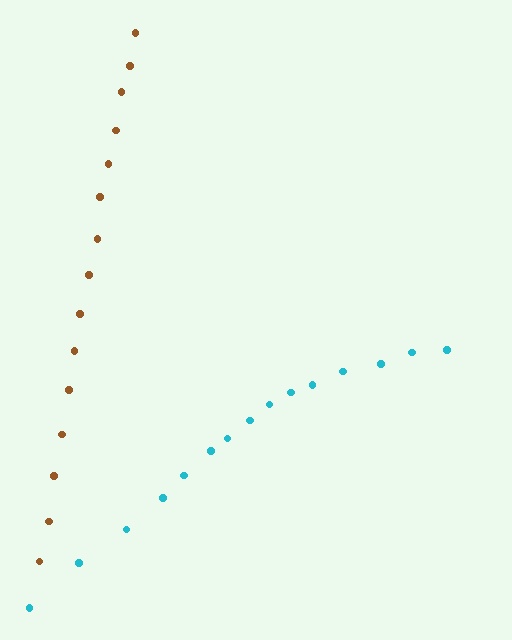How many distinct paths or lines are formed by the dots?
There are 2 distinct paths.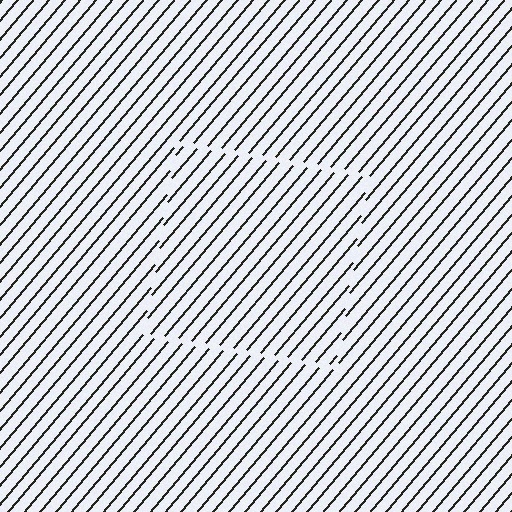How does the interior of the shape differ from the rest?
The interior of the shape contains the same grating, shifted by half a period — the contour is defined by the phase discontinuity where line-ends from the inner and outer gratings abut.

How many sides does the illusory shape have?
4 sides — the line-ends trace a square.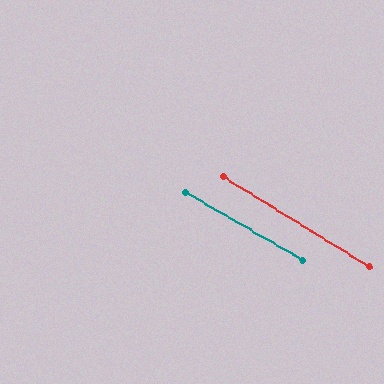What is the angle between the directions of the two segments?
Approximately 2 degrees.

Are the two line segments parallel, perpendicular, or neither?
Parallel — their directions differ by only 1.5°.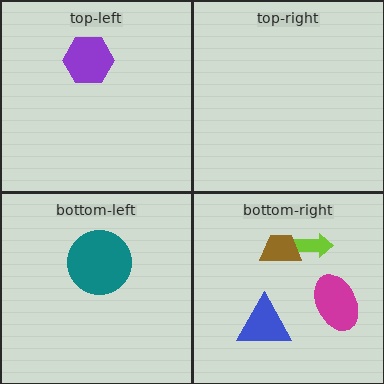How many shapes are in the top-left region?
1.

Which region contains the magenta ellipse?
The bottom-right region.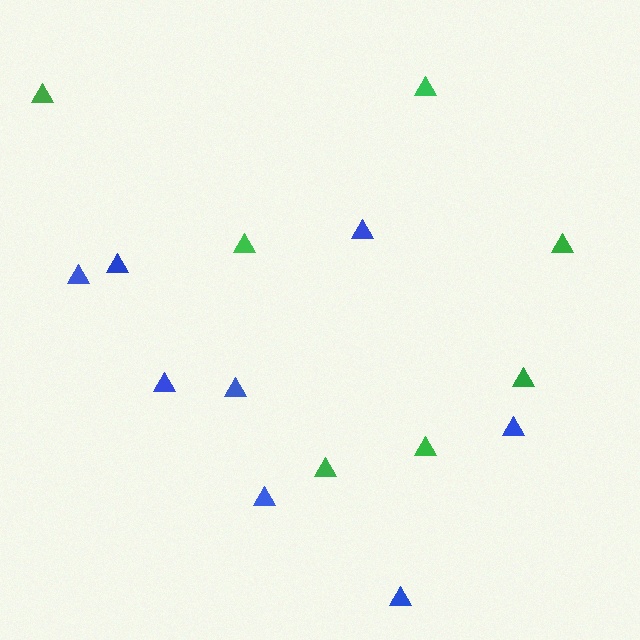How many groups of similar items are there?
There are 2 groups: one group of blue triangles (8) and one group of green triangles (7).